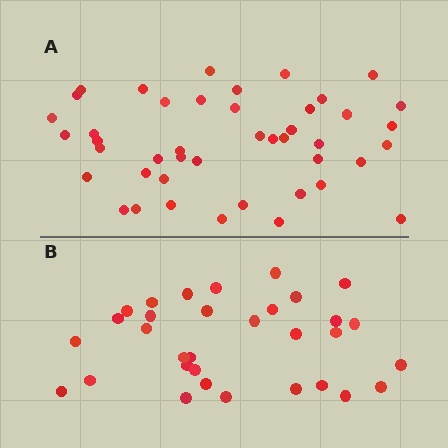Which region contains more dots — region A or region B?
Region A (the top region) has more dots.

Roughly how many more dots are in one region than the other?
Region A has roughly 12 or so more dots than region B.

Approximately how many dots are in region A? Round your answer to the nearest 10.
About 40 dots. (The exact count is 44, which rounds to 40.)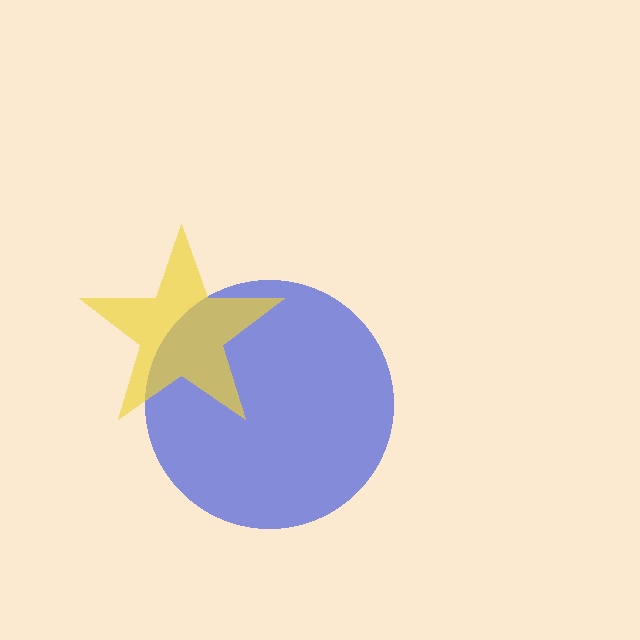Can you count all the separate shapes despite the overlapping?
Yes, there are 2 separate shapes.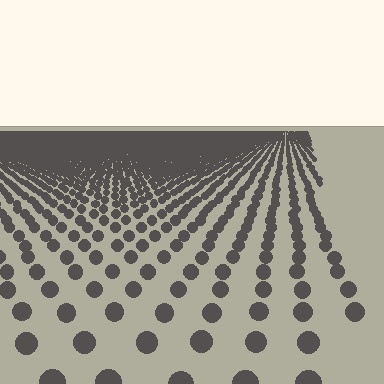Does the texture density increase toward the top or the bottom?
Density increases toward the top.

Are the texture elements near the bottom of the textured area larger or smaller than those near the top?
Larger. Near the bottom, elements are closer to the viewer and appear at a bigger on-screen size.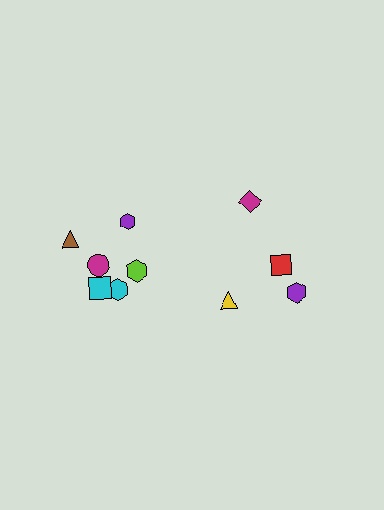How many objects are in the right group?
There are 4 objects.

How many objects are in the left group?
There are 6 objects.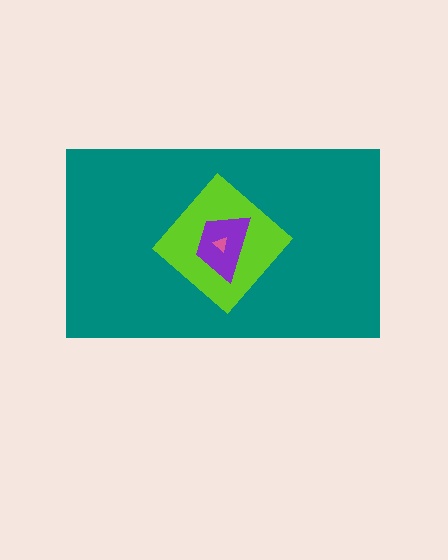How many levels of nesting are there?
4.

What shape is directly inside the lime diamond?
The purple trapezoid.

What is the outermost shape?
The teal rectangle.